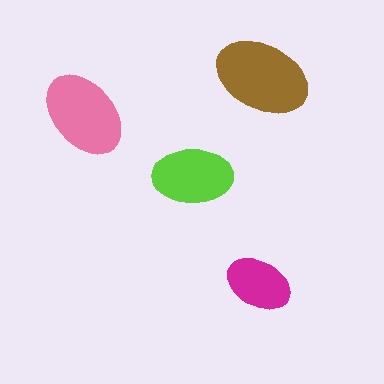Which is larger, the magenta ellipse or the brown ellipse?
The brown one.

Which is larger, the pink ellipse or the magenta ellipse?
The pink one.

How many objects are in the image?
There are 4 objects in the image.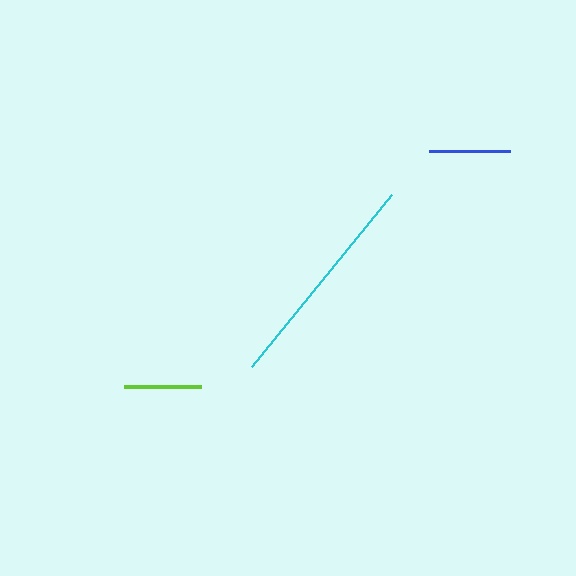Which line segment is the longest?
The cyan line is the longest at approximately 222 pixels.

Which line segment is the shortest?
The lime line is the shortest at approximately 77 pixels.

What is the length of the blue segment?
The blue segment is approximately 82 pixels long.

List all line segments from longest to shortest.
From longest to shortest: cyan, blue, lime.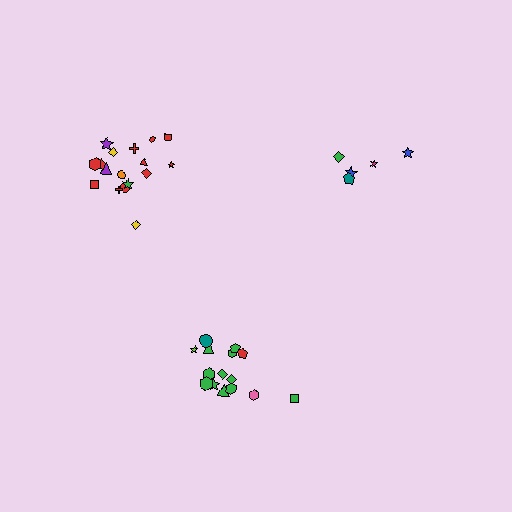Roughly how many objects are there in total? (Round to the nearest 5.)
Roughly 40 objects in total.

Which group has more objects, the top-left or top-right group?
The top-left group.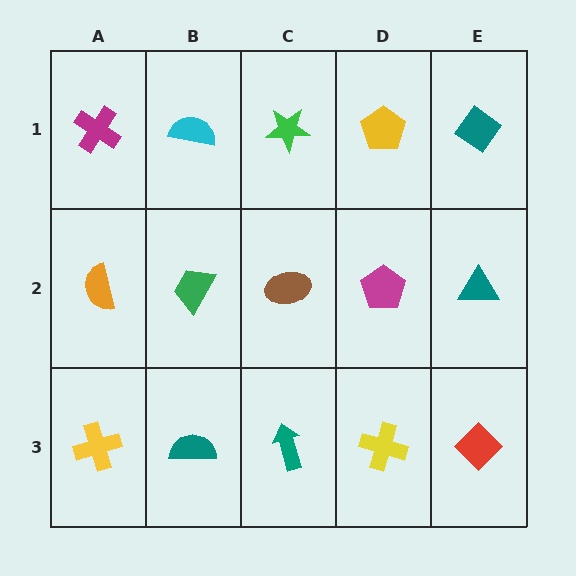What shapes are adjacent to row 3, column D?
A magenta pentagon (row 2, column D), a teal arrow (row 3, column C), a red diamond (row 3, column E).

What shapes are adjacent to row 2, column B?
A cyan semicircle (row 1, column B), a teal semicircle (row 3, column B), an orange semicircle (row 2, column A), a brown ellipse (row 2, column C).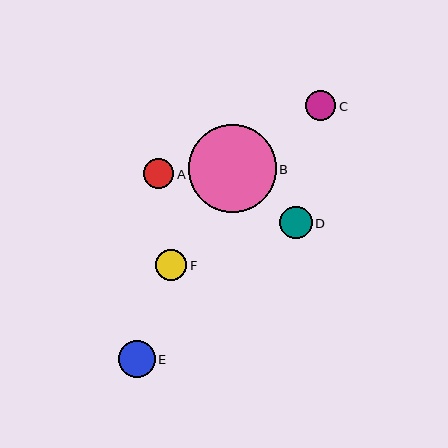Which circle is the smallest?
Circle C is the smallest with a size of approximately 30 pixels.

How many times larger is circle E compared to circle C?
Circle E is approximately 1.2 times the size of circle C.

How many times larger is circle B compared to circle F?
Circle B is approximately 2.8 times the size of circle F.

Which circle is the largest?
Circle B is the largest with a size of approximately 87 pixels.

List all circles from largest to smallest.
From largest to smallest: B, E, D, F, A, C.